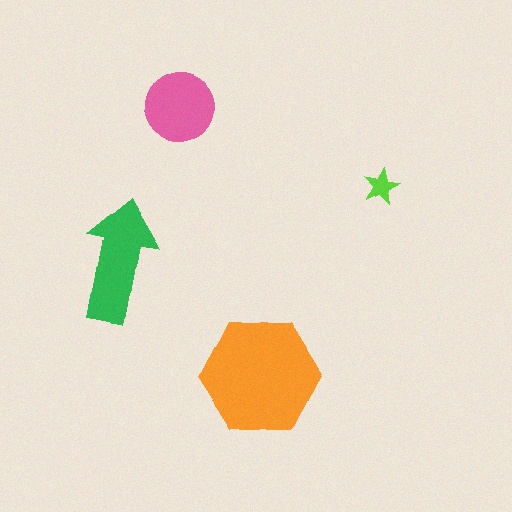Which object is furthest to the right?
The lime star is rightmost.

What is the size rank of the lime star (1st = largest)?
4th.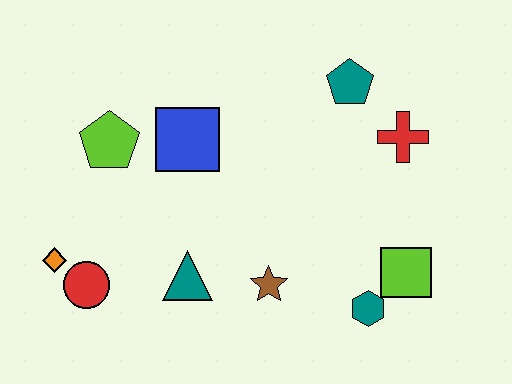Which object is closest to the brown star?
The teal triangle is closest to the brown star.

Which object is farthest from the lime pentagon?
The lime square is farthest from the lime pentagon.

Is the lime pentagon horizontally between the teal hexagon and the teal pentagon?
No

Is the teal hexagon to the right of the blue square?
Yes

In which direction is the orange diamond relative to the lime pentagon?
The orange diamond is below the lime pentagon.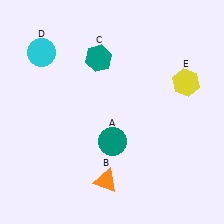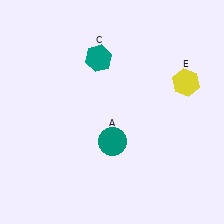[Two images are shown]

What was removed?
The cyan circle (D), the orange triangle (B) were removed in Image 2.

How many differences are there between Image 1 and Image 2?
There are 2 differences between the two images.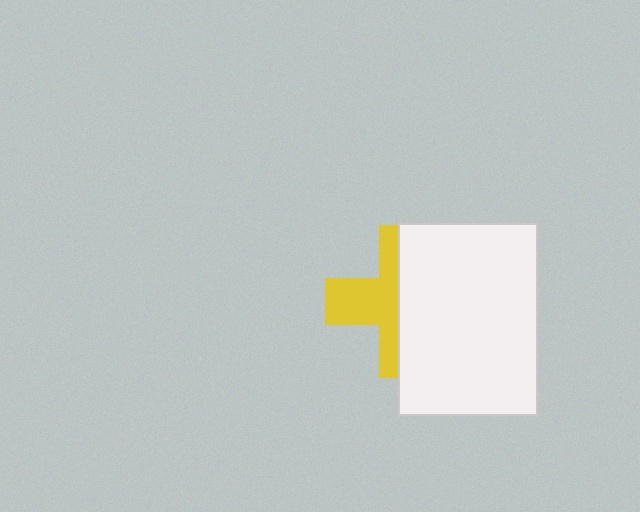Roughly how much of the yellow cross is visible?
A small part of it is visible (roughly 44%).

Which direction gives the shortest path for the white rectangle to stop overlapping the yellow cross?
Moving right gives the shortest separation.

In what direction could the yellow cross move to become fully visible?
The yellow cross could move left. That would shift it out from behind the white rectangle entirely.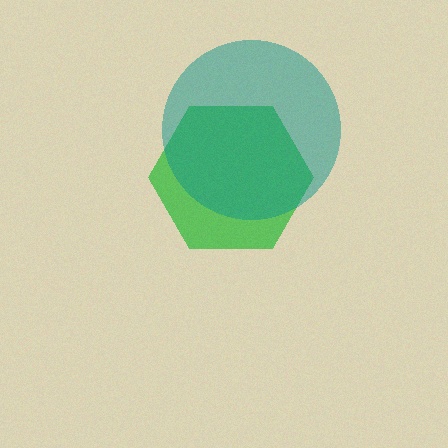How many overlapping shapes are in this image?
There are 2 overlapping shapes in the image.